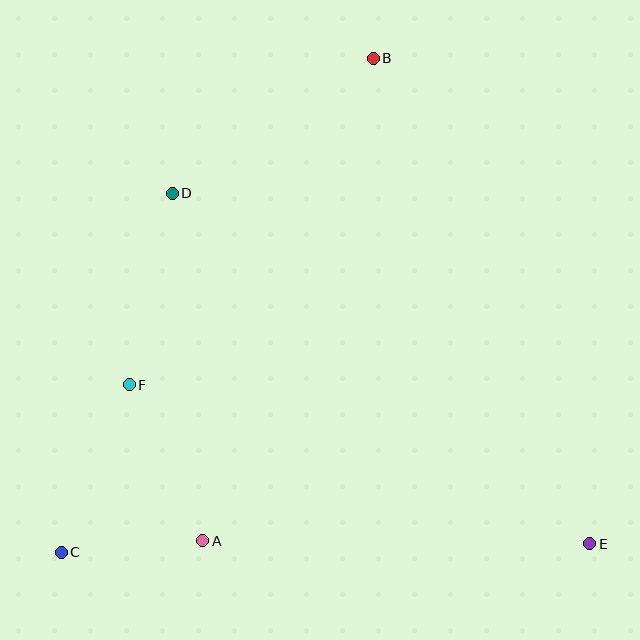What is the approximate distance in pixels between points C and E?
The distance between C and E is approximately 529 pixels.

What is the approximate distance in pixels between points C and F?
The distance between C and F is approximately 181 pixels.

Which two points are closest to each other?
Points A and C are closest to each other.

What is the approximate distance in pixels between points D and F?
The distance between D and F is approximately 196 pixels.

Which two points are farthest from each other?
Points B and C are farthest from each other.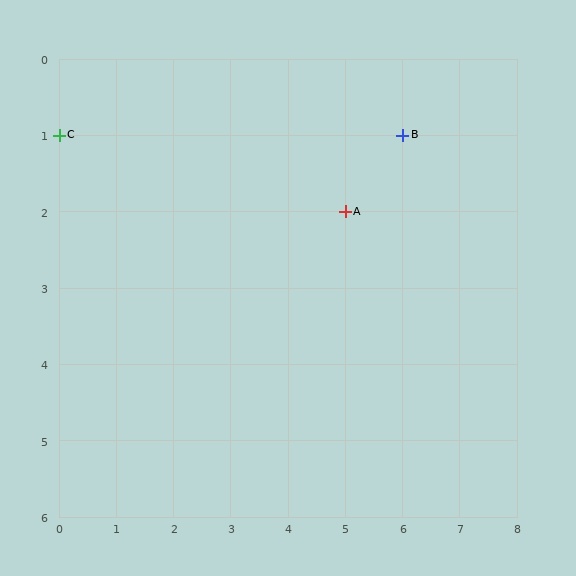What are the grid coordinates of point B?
Point B is at grid coordinates (6, 1).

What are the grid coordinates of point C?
Point C is at grid coordinates (0, 1).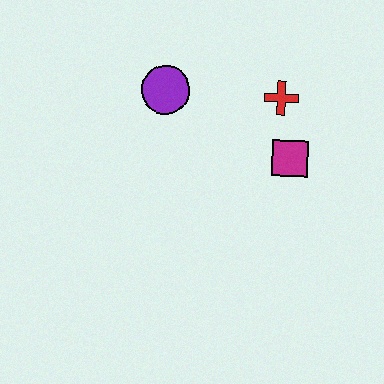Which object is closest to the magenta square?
The red cross is closest to the magenta square.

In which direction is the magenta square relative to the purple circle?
The magenta square is to the right of the purple circle.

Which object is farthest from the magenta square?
The purple circle is farthest from the magenta square.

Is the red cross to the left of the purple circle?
No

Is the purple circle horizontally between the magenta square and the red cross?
No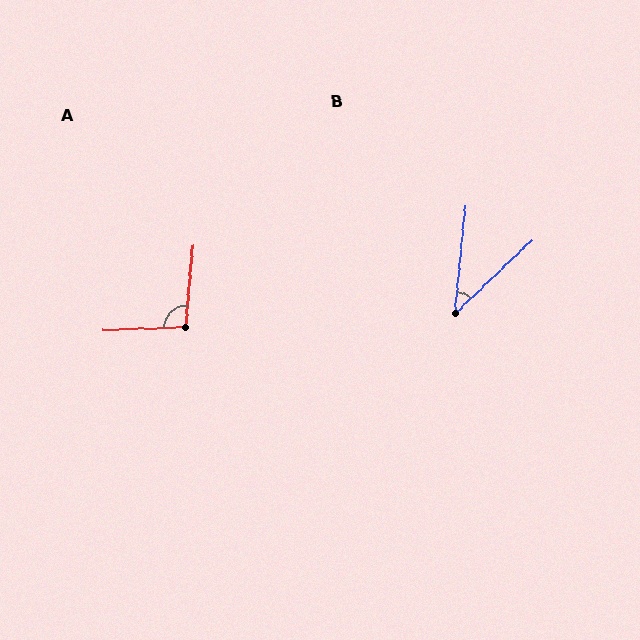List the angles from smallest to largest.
B (41°), A (97°).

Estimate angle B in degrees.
Approximately 41 degrees.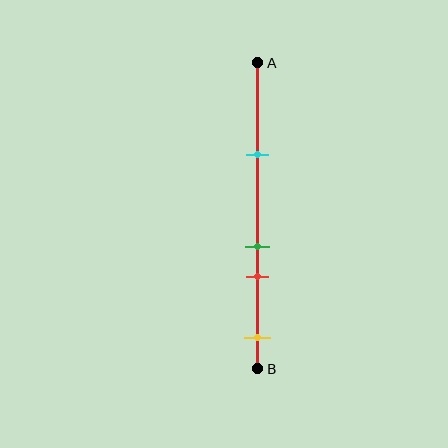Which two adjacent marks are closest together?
The green and red marks are the closest adjacent pair.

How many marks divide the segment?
There are 4 marks dividing the segment.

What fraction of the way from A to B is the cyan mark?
The cyan mark is approximately 30% (0.3) of the way from A to B.